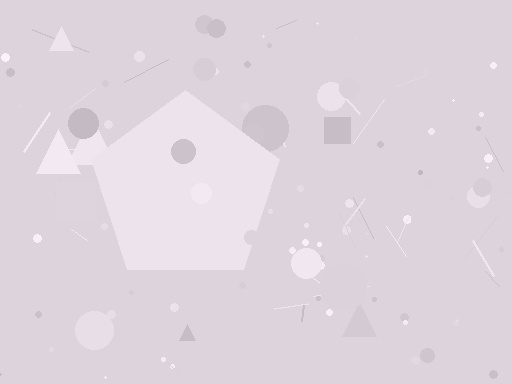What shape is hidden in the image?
A pentagon is hidden in the image.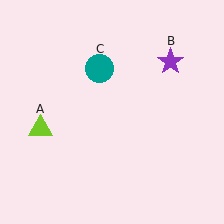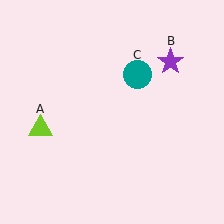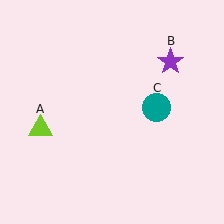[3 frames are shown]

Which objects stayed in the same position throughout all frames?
Lime triangle (object A) and purple star (object B) remained stationary.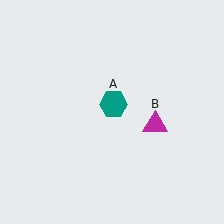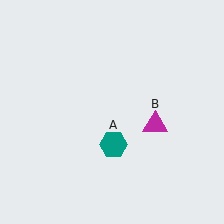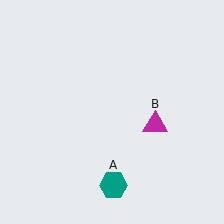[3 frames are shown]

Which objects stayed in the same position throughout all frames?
Magenta triangle (object B) remained stationary.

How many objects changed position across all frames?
1 object changed position: teal hexagon (object A).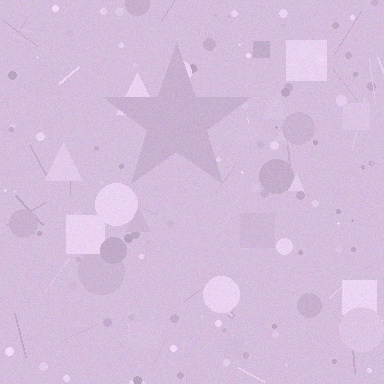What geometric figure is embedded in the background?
A star is embedded in the background.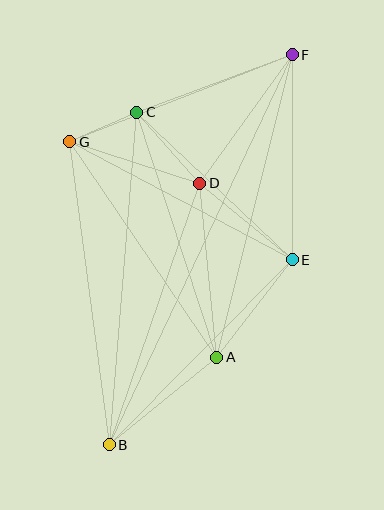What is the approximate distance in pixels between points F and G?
The distance between F and G is approximately 239 pixels.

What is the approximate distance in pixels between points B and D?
The distance between B and D is approximately 277 pixels.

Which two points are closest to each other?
Points C and G are closest to each other.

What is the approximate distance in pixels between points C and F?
The distance between C and F is approximately 166 pixels.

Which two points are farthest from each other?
Points B and F are farthest from each other.